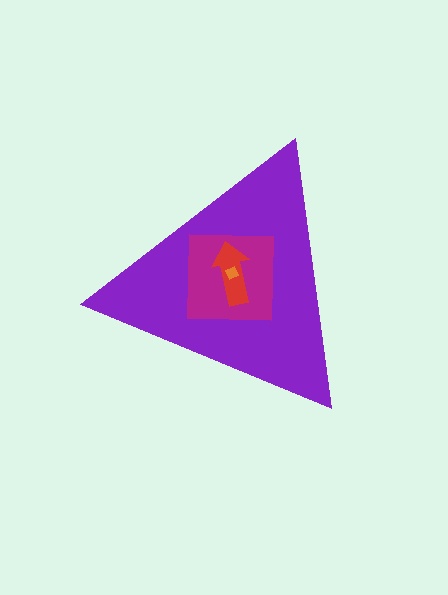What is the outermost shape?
The purple triangle.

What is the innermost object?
The orange diamond.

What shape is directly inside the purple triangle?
The magenta square.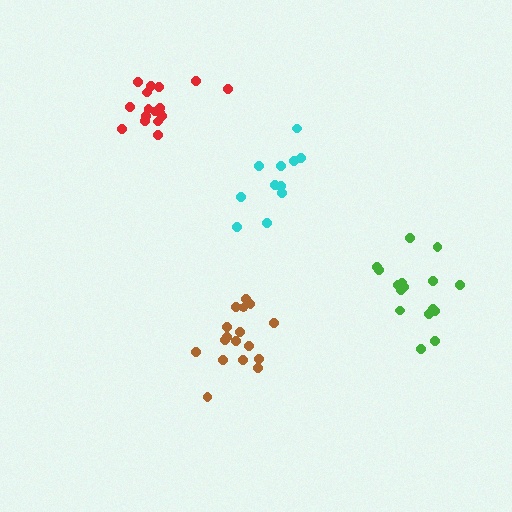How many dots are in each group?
Group 1: 17 dots, Group 2: 12 dots, Group 3: 17 dots, Group 4: 16 dots (62 total).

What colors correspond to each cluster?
The clusters are colored: brown, cyan, red, green.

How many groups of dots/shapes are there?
There are 4 groups.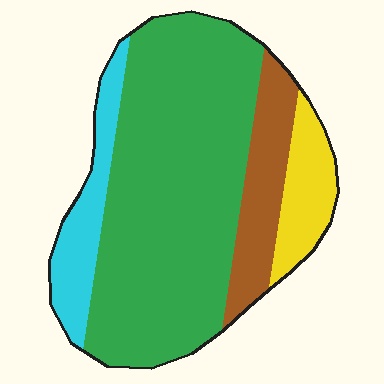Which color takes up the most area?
Green, at roughly 65%.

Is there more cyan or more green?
Green.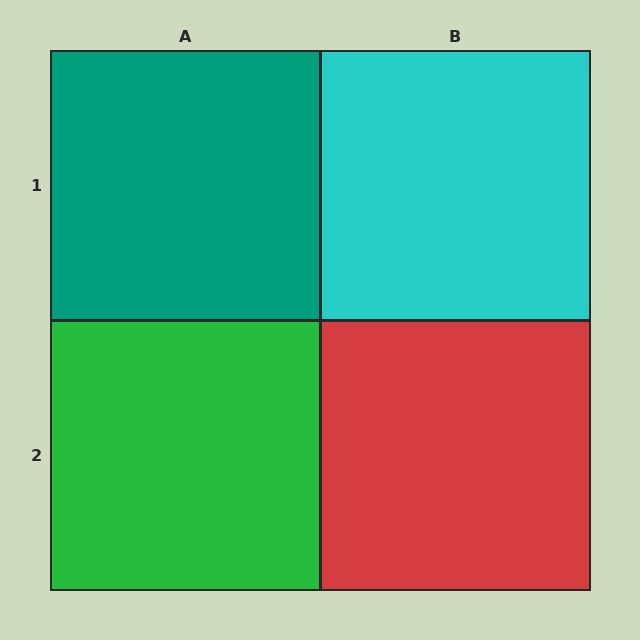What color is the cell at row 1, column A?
Teal.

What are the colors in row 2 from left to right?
Green, red.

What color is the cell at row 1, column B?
Cyan.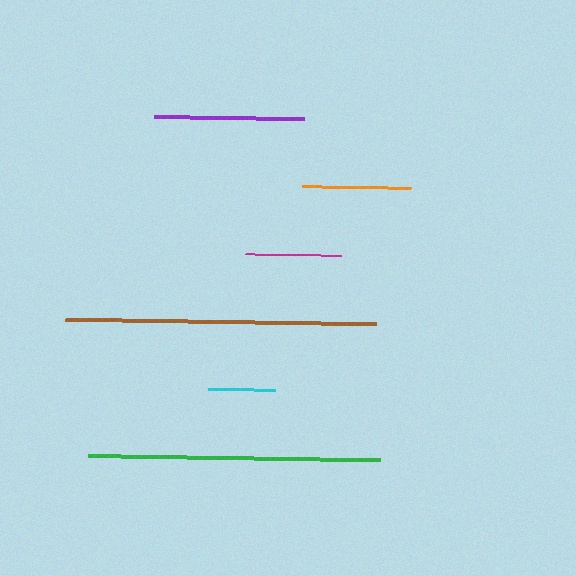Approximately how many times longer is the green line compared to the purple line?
The green line is approximately 1.9 times the length of the purple line.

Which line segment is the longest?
The brown line is the longest at approximately 311 pixels.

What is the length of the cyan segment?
The cyan segment is approximately 67 pixels long.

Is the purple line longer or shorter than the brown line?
The brown line is longer than the purple line.